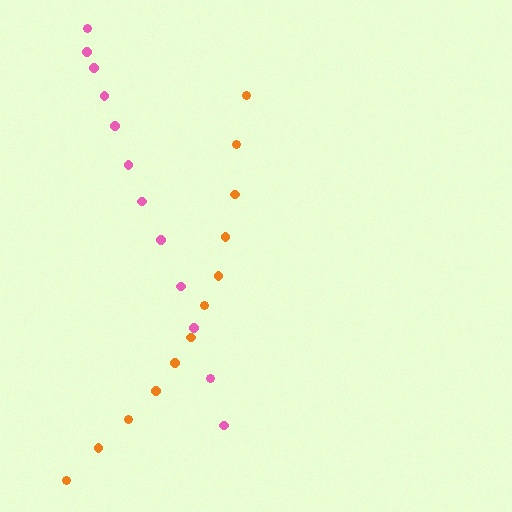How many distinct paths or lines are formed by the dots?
There are 2 distinct paths.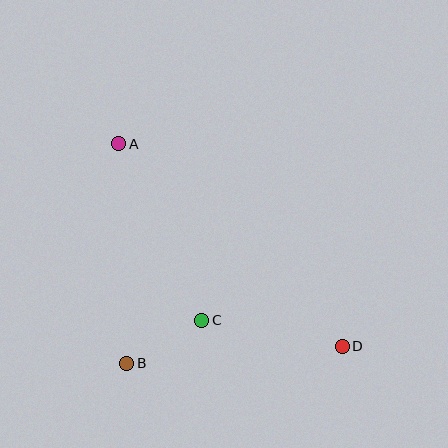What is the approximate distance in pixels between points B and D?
The distance between B and D is approximately 216 pixels.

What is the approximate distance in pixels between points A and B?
The distance between A and B is approximately 220 pixels.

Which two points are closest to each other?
Points B and C are closest to each other.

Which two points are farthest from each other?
Points A and D are farthest from each other.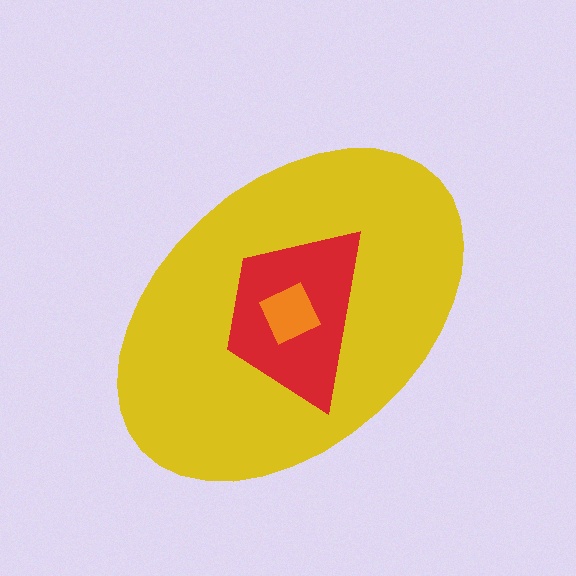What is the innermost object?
The orange square.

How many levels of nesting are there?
3.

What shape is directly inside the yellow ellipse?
The red trapezoid.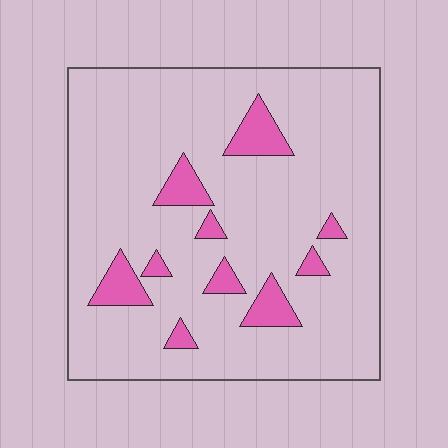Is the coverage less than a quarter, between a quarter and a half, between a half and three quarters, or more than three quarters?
Less than a quarter.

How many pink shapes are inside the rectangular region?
10.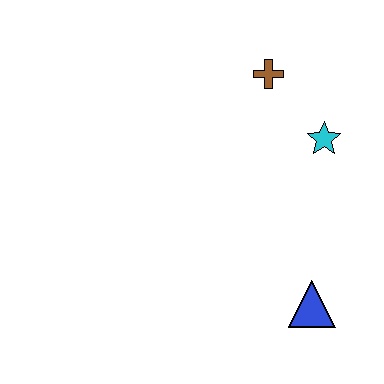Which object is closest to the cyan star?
The brown cross is closest to the cyan star.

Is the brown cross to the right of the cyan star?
No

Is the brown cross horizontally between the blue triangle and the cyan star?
No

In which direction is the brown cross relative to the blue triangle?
The brown cross is above the blue triangle.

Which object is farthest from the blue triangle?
The brown cross is farthest from the blue triangle.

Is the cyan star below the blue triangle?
No